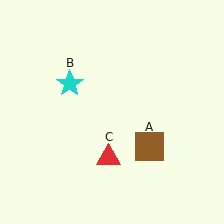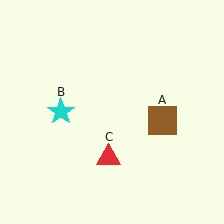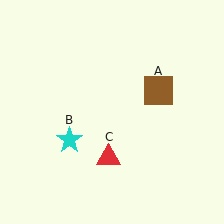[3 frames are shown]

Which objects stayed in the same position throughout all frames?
Red triangle (object C) remained stationary.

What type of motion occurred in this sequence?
The brown square (object A), cyan star (object B) rotated counterclockwise around the center of the scene.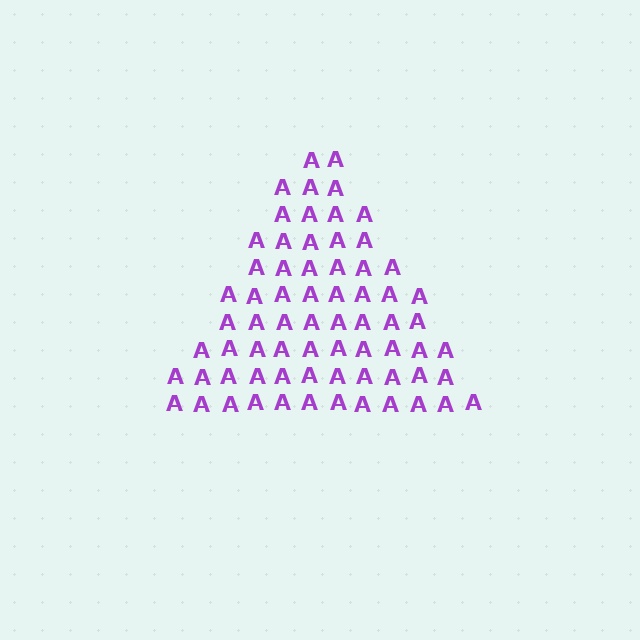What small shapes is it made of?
It is made of small letter A's.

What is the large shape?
The large shape is a triangle.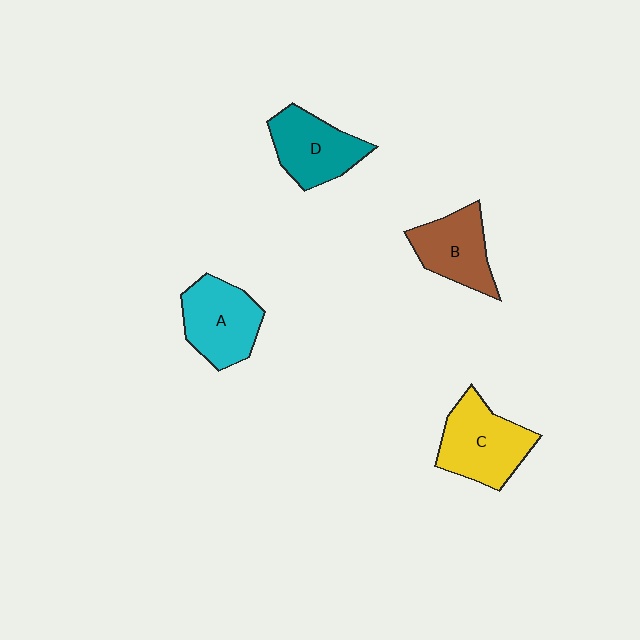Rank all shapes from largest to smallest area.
From largest to smallest: C (yellow), A (cyan), D (teal), B (brown).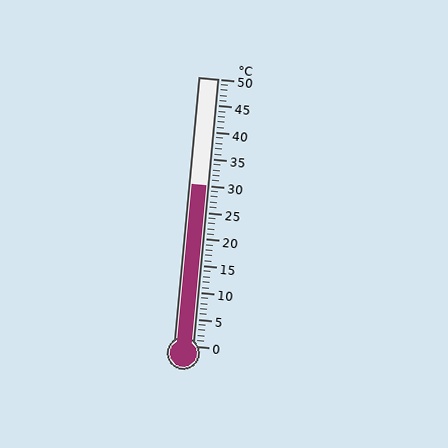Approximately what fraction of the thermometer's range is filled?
The thermometer is filled to approximately 60% of its range.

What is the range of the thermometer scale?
The thermometer scale ranges from 0°C to 50°C.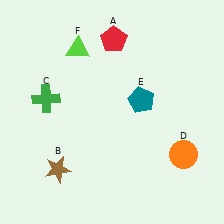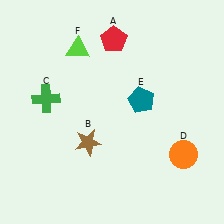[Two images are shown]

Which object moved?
The brown star (B) moved right.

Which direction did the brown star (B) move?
The brown star (B) moved right.